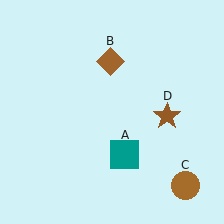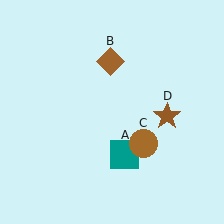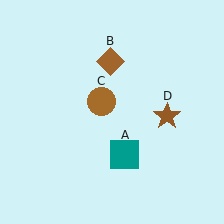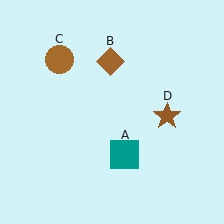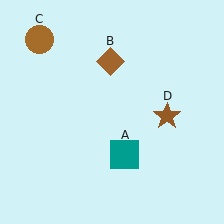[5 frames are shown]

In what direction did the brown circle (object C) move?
The brown circle (object C) moved up and to the left.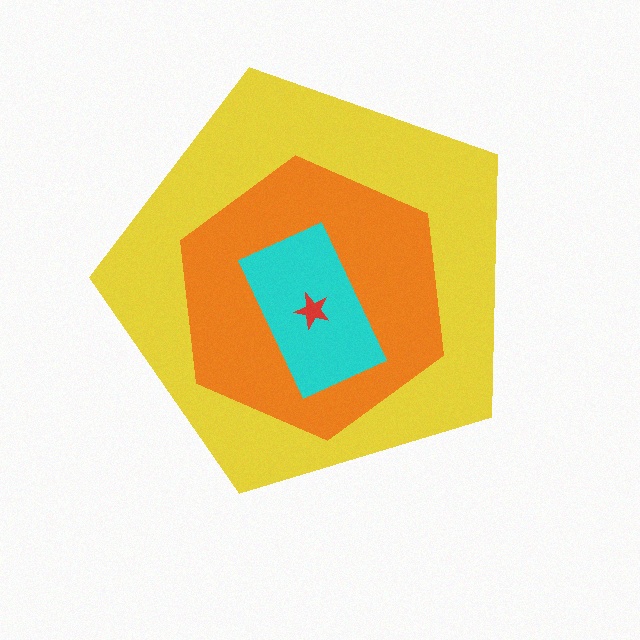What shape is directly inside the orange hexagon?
The cyan rectangle.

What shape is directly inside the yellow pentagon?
The orange hexagon.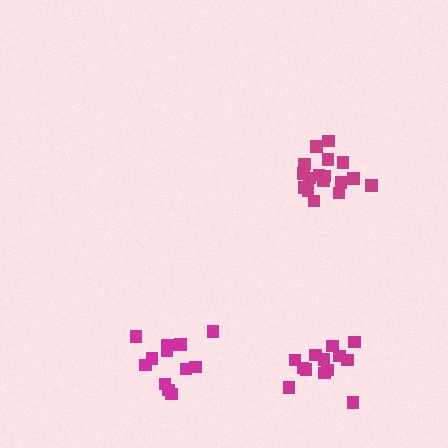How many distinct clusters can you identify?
There are 3 distinct clusters.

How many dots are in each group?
Group 1: 17 dots, Group 2: 12 dots, Group 3: 13 dots (42 total).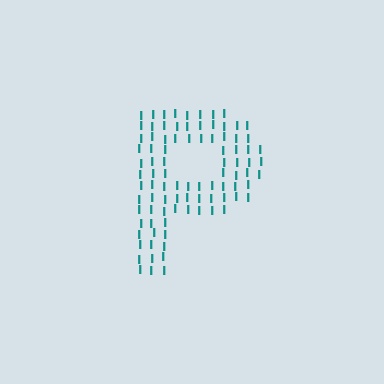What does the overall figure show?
The overall figure shows the letter P.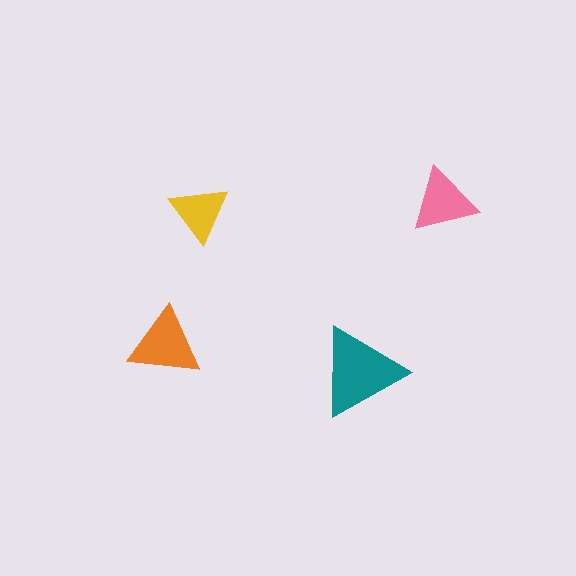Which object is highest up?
The pink triangle is topmost.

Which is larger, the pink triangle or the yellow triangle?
The pink one.